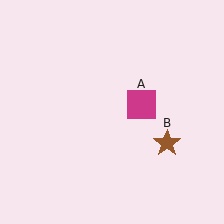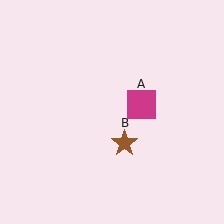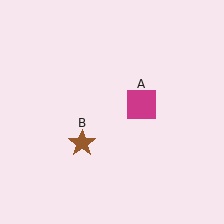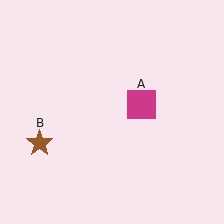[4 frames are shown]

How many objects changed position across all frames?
1 object changed position: brown star (object B).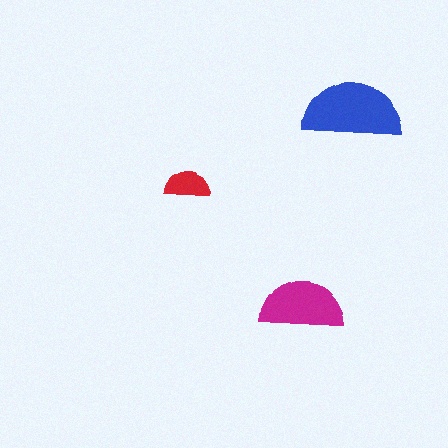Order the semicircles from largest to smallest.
the blue one, the magenta one, the red one.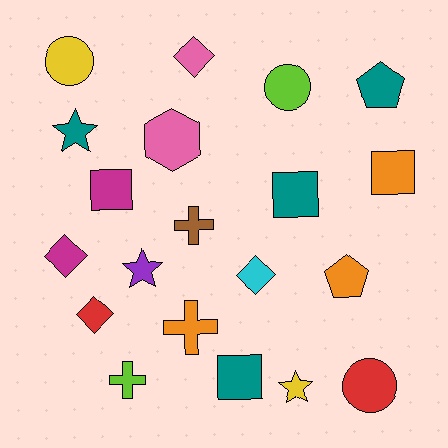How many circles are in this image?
There are 3 circles.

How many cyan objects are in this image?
There is 1 cyan object.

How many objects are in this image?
There are 20 objects.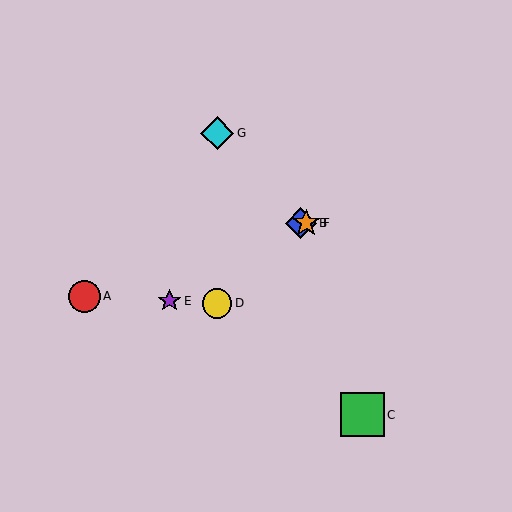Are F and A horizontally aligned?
No, F is at y≈223 and A is at y≈296.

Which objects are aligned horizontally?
Objects B, F are aligned horizontally.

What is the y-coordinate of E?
Object E is at y≈301.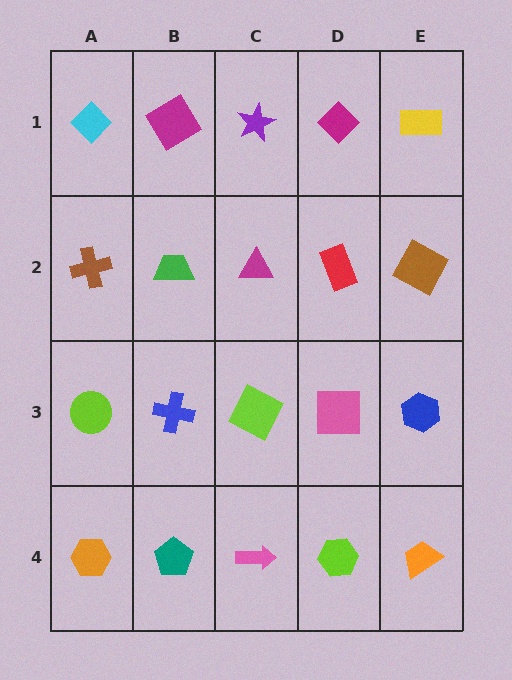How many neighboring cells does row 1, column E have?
2.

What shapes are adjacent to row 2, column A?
A cyan diamond (row 1, column A), a lime circle (row 3, column A), a green trapezoid (row 2, column B).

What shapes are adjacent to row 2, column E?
A yellow rectangle (row 1, column E), a blue hexagon (row 3, column E), a red rectangle (row 2, column D).